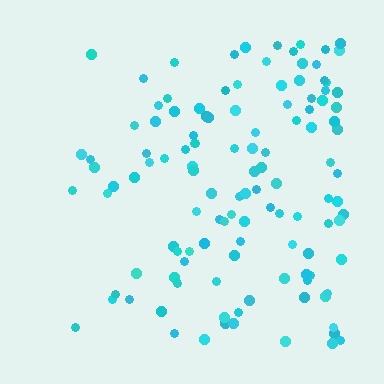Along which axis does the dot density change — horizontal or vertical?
Horizontal.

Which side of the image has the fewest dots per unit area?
The left.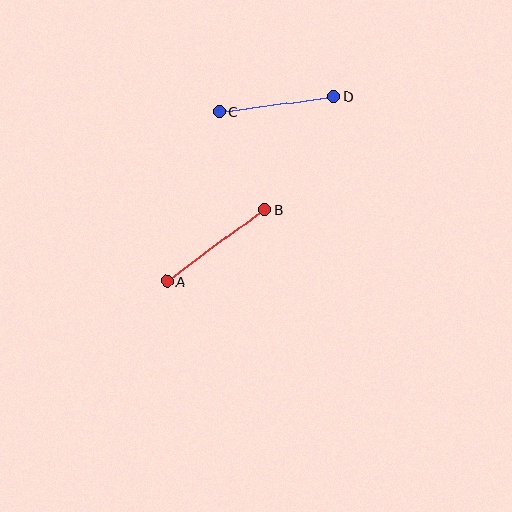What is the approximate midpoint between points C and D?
The midpoint is at approximately (277, 104) pixels.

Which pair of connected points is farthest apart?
Points A and B are farthest apart.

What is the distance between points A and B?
The distance is approximately 121 pixels.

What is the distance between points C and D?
The distance is approximately 115 pixels.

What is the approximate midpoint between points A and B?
The midpoint is at approximately (216, 246) pixels.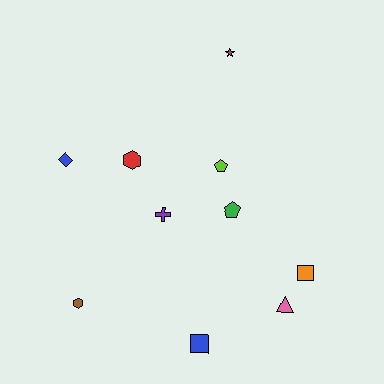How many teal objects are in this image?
There are no teal objects.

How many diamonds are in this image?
There is 1 diamond.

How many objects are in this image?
There are 10 objects.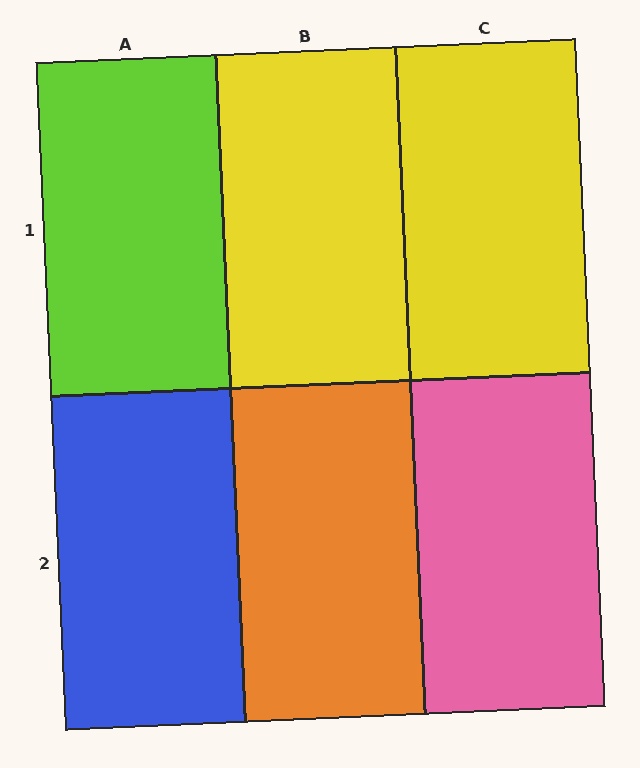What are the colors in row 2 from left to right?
Blue, orange, pink.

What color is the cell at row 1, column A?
Lime.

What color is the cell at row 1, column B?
Yellow.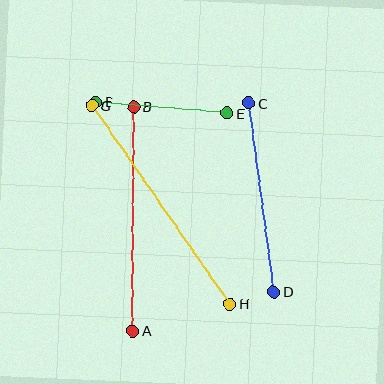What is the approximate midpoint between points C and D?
The midpoint is at approximately (261, 198) pixels.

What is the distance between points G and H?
The distance is approximately 242 pixels.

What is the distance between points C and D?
The distance is approximately 190 pixels.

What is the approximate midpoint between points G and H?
The midpoint is at approximately (161, 205) pixels.